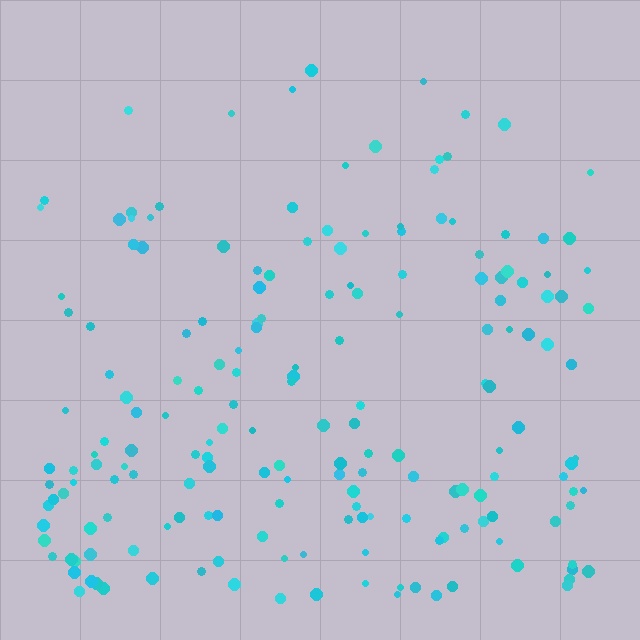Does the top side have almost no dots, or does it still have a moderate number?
Still a moderate number, just noticeably fewer than the bottom.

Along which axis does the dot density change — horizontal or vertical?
Vertical.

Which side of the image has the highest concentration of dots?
The bottom.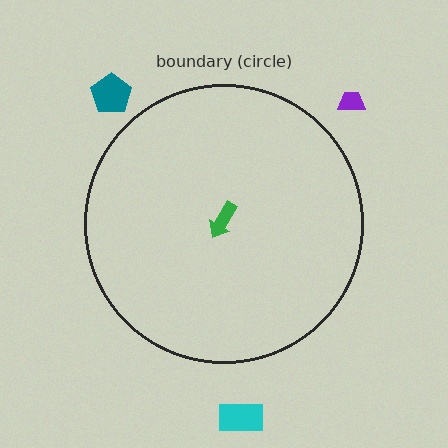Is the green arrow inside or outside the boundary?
Inside.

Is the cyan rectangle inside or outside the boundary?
Outside.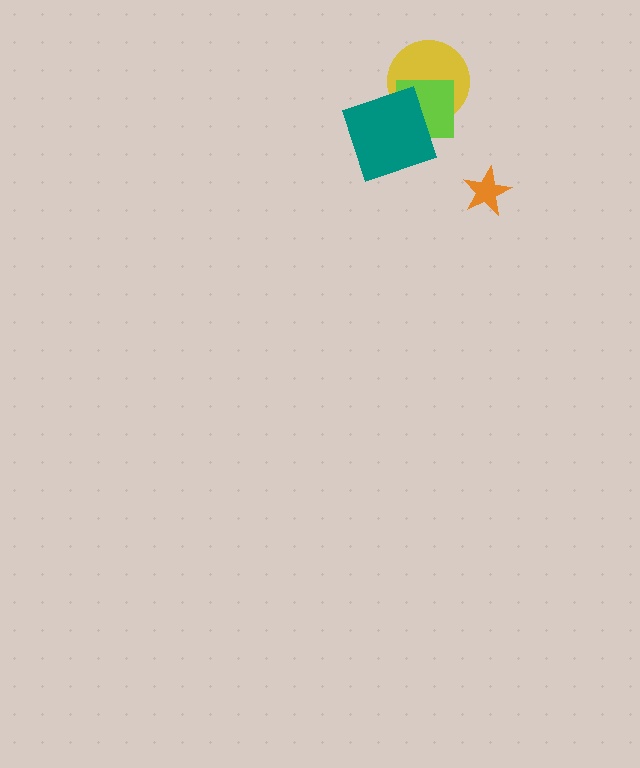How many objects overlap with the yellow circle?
2 objects overlap with the yellow circle.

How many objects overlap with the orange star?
0 objects overlap with the orange star.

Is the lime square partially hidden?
Yes, it is partially covered by another shape.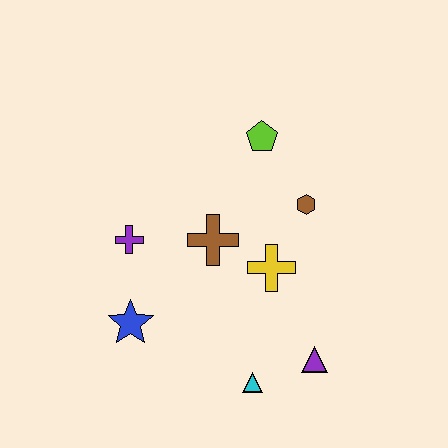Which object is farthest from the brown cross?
The purple triangle is farthest from the brown cross.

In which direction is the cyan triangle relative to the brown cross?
The cyan triangle is below the brown cross.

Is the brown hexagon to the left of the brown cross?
No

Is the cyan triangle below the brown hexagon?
Yes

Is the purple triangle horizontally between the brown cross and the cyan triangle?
No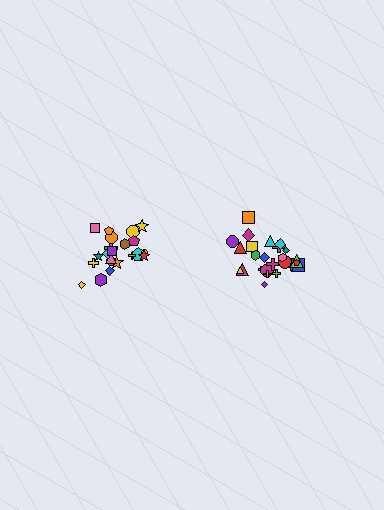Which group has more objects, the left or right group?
The right group.